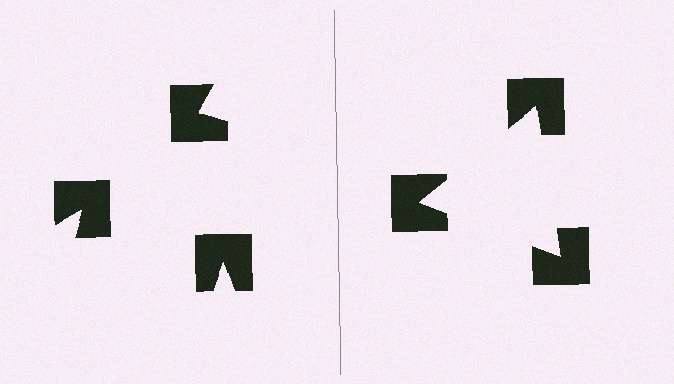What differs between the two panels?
The notched squares are positioned identically on both sides; only the wedge orientations differ. On the right they align to a triangle; on the left they are misaligned.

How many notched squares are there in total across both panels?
6 — 3 on each side.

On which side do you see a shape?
An illusory triangle appears on the right side. On the left side the wedge cuts are rotated, so no coherent shape forms.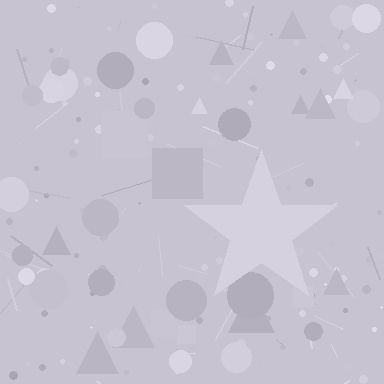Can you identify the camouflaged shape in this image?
The camouflaged shape is a star.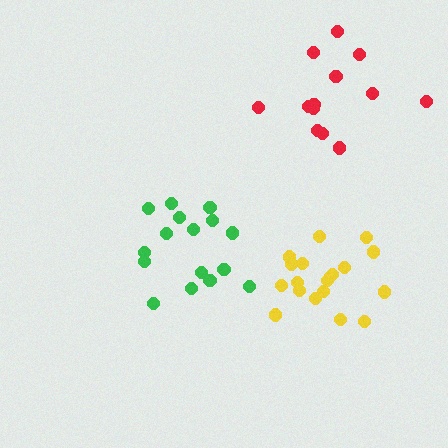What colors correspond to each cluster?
The clusters are colored: green, red, yellow.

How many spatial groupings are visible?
There are 3 spatial groupings.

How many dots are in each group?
Group 1: 16 dots, Group 2: 13 dots, Group 3: 19 dots (48 total).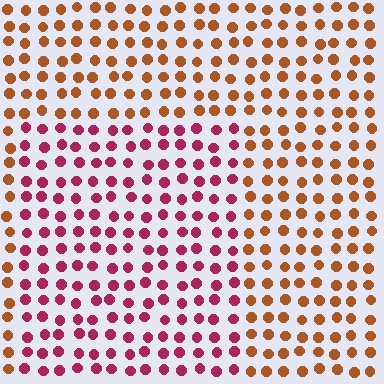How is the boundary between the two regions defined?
The boundary is defined purely by a slight shift in hue (about 47 degrees). Spacing, size, and orientation are identical on both sides.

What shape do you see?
I see a rectangle.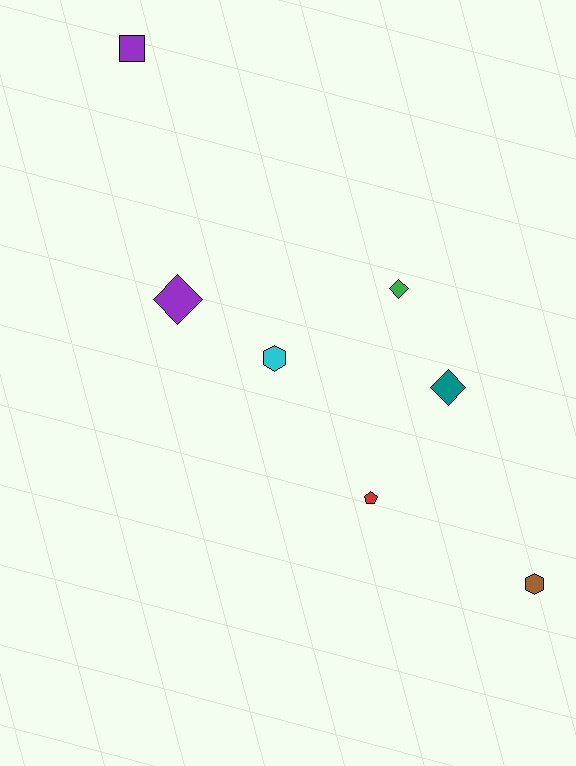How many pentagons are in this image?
There is 1 pentagon.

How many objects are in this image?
There are 7 objects.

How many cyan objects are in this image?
There is 1 cyan object.